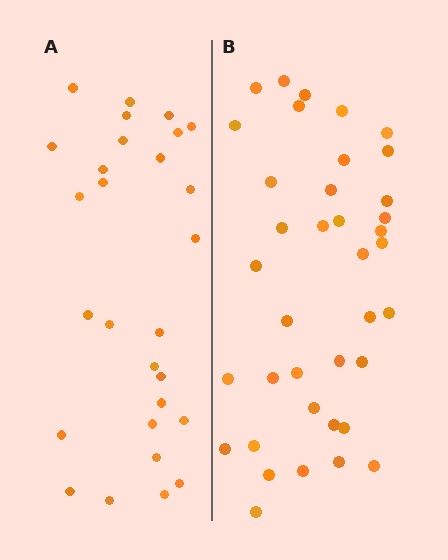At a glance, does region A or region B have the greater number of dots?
Region B (the right region) has more dots.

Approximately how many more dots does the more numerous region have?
Region B has roughly 10 or so more dots than region A.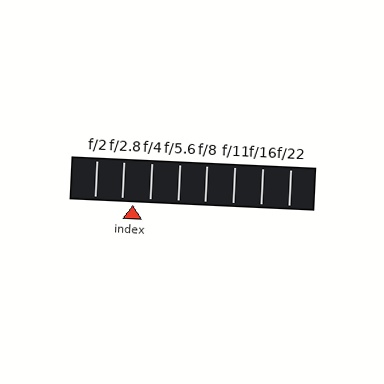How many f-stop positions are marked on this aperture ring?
There are 8 f-stop positions marked.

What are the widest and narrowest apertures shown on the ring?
The widest aperture shown is f/2 and the narrowest is f/22.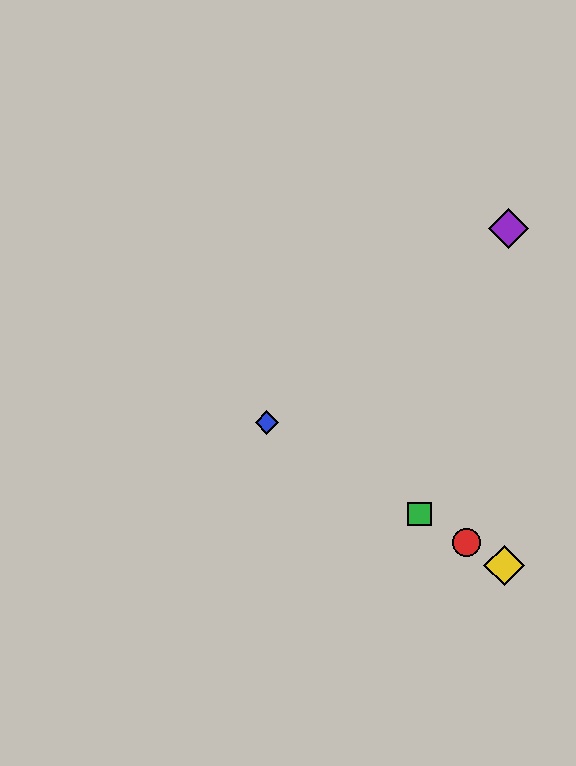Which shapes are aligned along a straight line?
The red circle, the blue diamond, the green square, the yellow diamond are aligned along a straight line.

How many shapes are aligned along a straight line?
4 shapes (the red circle, the blue diamond, the green square, the yellow diamond) are aligned along a straight line.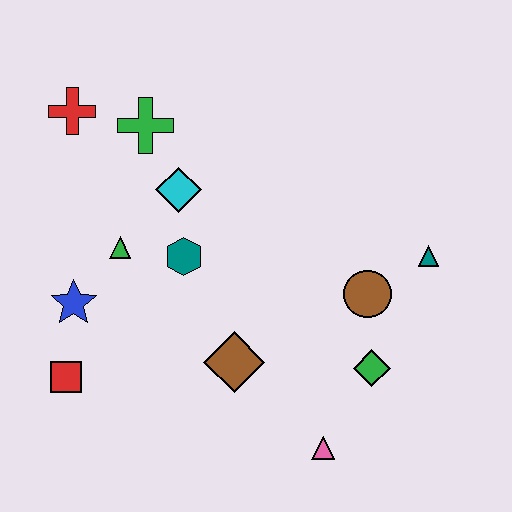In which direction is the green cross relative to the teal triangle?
The green cross is to the left of the teal triangle.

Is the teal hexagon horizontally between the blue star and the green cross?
No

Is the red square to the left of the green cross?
Yes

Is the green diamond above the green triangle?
No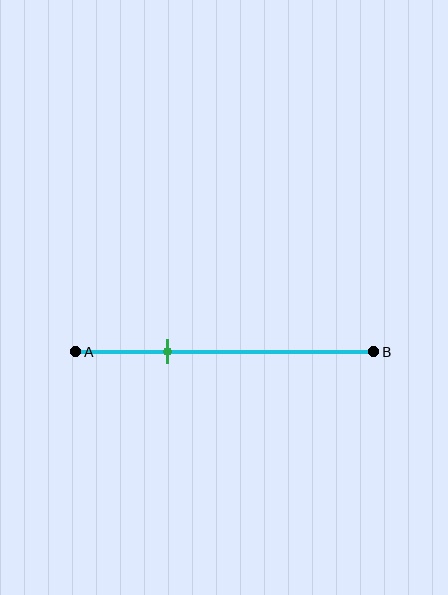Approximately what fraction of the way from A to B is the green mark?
The green mark is approximately 30% of the way from A to B.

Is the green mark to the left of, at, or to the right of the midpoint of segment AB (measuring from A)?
The green mark is to the left of the midpoint of segment AB.